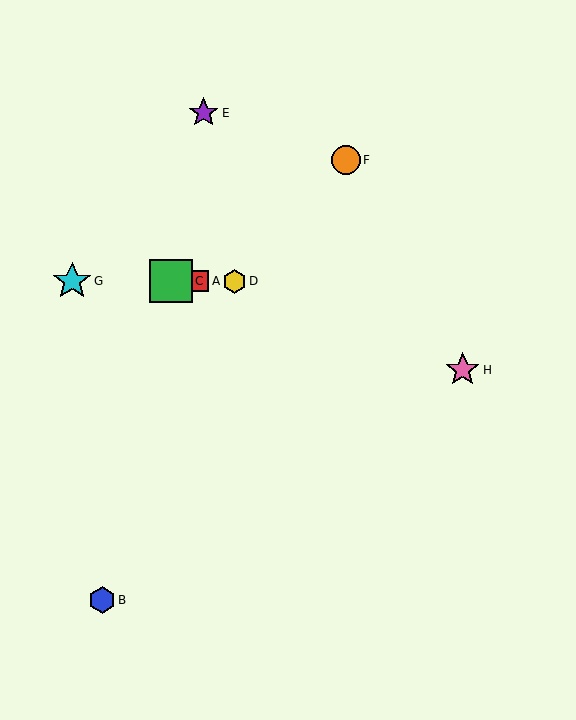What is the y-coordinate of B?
Object B is at y≈600.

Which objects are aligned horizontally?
Objects A, C, D, G are aligned horizontally.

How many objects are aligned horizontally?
4 objects (A, C, D, G) are aligned horizontally.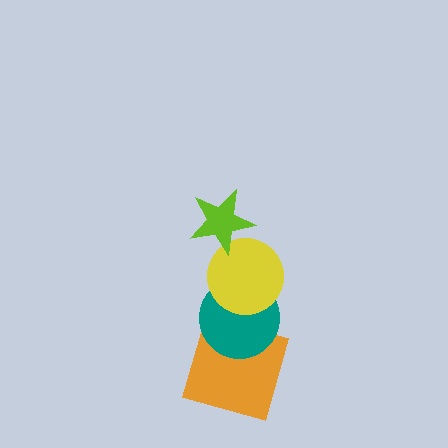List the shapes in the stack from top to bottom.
From top to bottom: the lime star, the yellow circle, the teal circle, the orange square.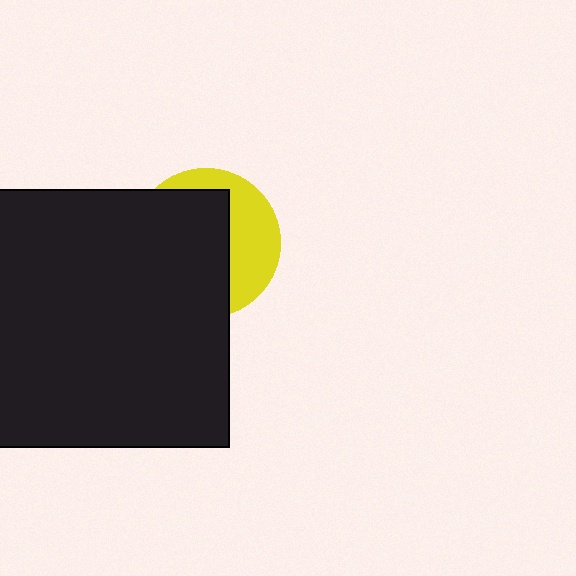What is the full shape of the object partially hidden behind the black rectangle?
The partially hidden object is a yellow circle.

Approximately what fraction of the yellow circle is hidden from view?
Roughly 63% of the yellow circle is hidden behind the black rectangle.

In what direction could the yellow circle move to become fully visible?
The yellow circle could move right. That would shift it out from behind the black rectangle entirely.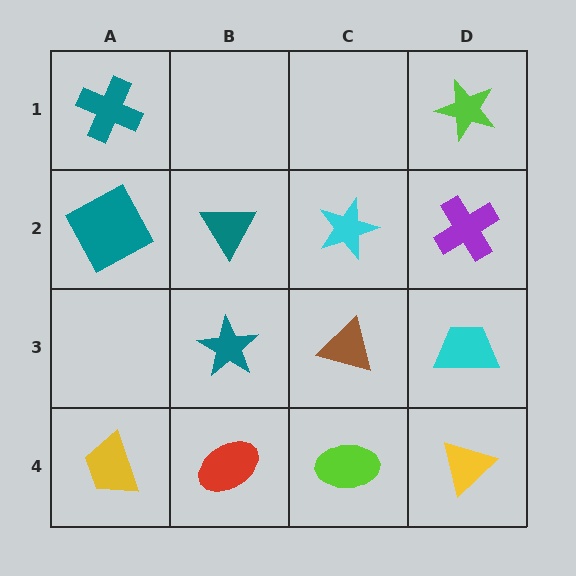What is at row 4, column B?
A red ellipse.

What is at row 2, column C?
A cyan star.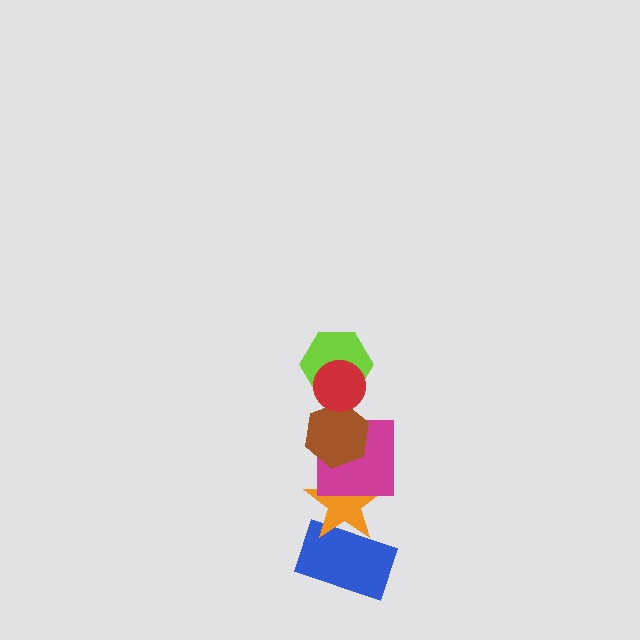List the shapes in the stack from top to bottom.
From top to bottom: the red circle, the lime hexagon, the brown hexagon, the magenta square, the orange star, the blue rectangle.